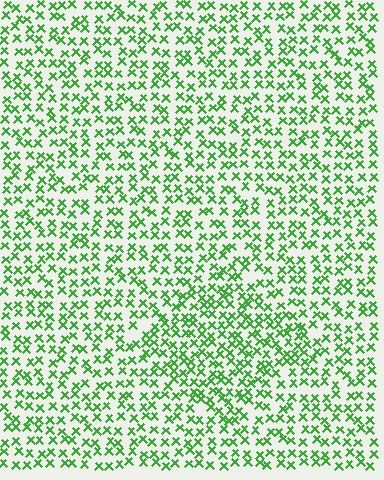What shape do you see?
I see a diamond.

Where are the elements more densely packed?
The elements are more densely packed inside the diamond boundary.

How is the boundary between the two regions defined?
The boundary is defined by a change in element density (approximately 1.5x ratio). All elements are the same color, size, and shape.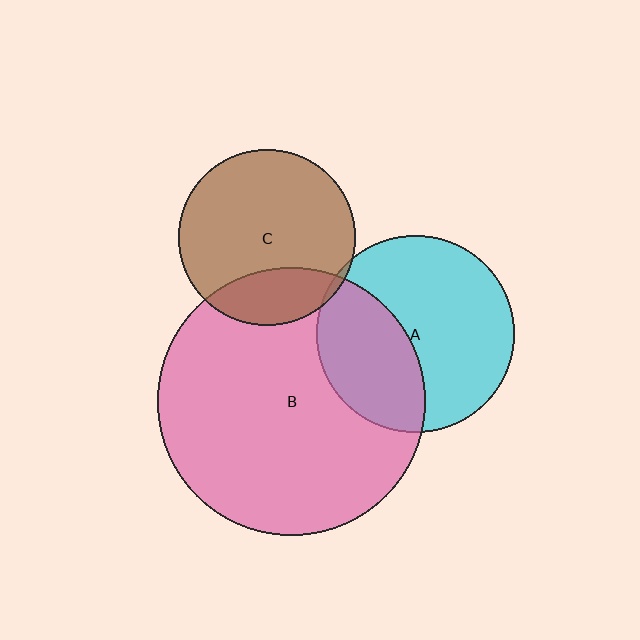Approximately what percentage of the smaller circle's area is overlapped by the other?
Approximately 40%.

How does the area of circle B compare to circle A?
Approximately 1.9 times.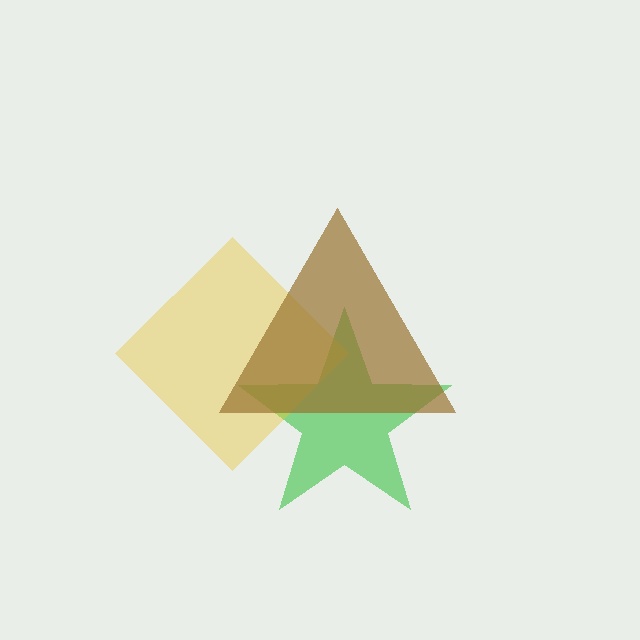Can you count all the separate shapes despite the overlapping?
Yes, there are 3 separate shapes.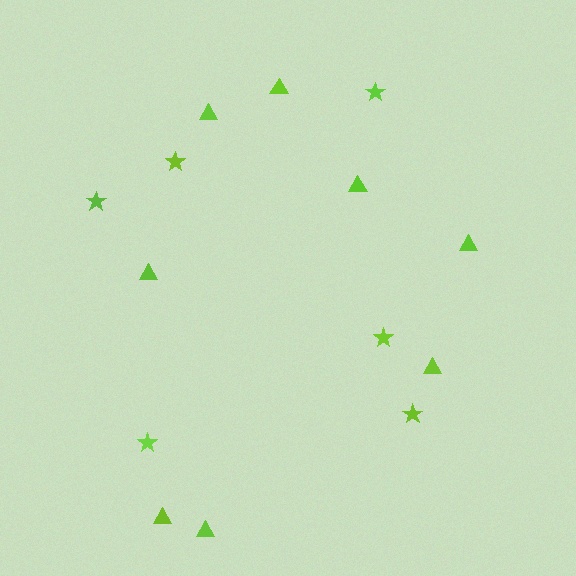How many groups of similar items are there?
There are 2 groups: one group of triangles (8) and one group of stars (6).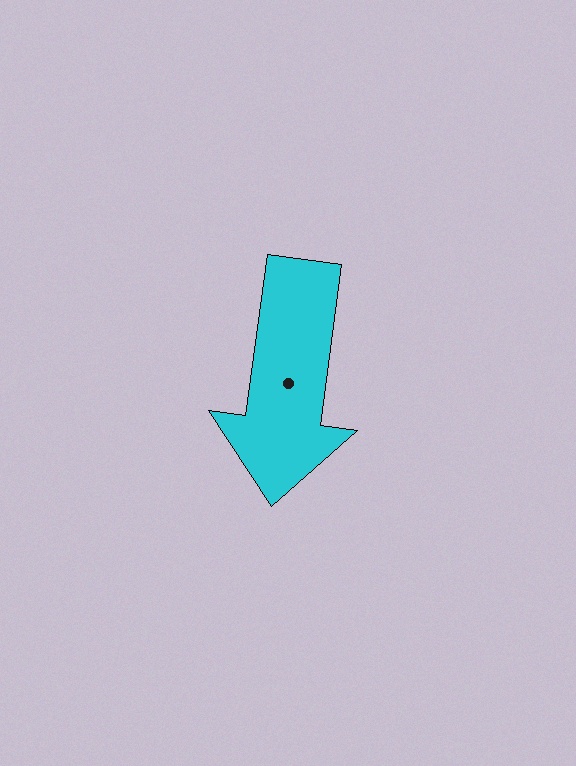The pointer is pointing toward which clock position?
Roughly 6 o'clock.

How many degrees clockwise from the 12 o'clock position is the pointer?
Approximately 188 degrees.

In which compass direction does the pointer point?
South.